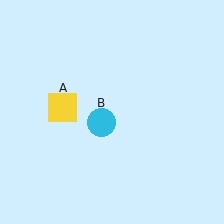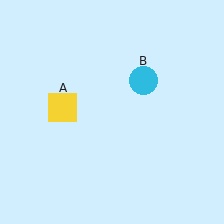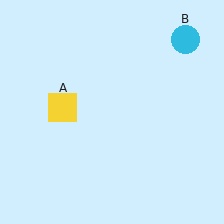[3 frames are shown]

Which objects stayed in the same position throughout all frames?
Yellow square (object A) remained stationary.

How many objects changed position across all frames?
1 object changed position: cyan circle (object B).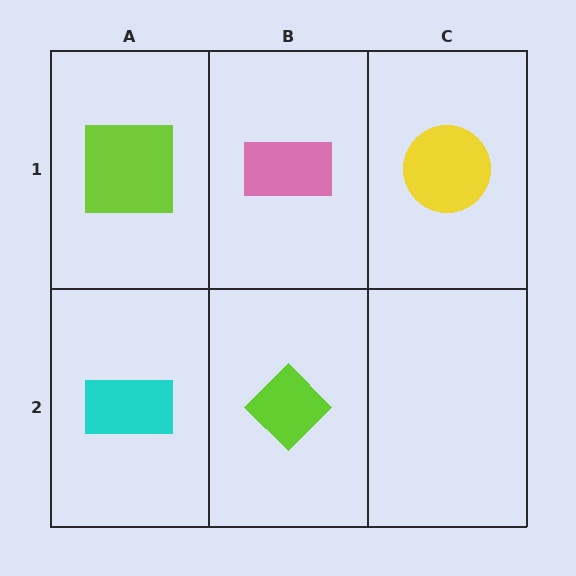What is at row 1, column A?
A lime square.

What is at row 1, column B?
A pink rectangle.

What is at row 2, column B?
A lime diamond.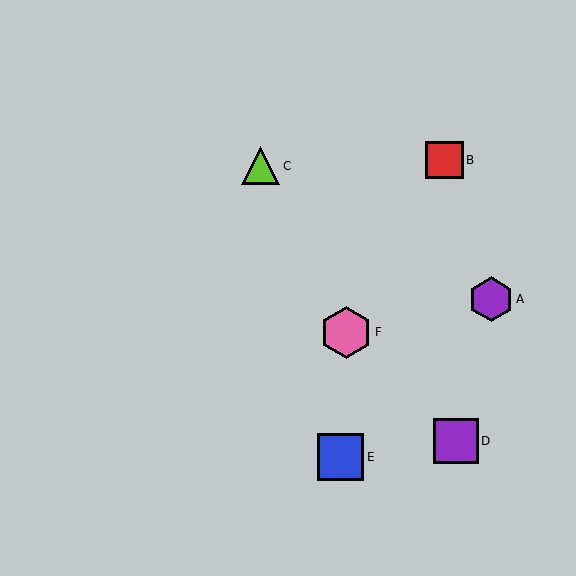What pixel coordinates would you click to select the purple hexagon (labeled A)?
Click at (491, 299) to select the purple hexagon A.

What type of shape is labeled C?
Shape C is a lime triangle.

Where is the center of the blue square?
The center of the blue square is at (340, 457).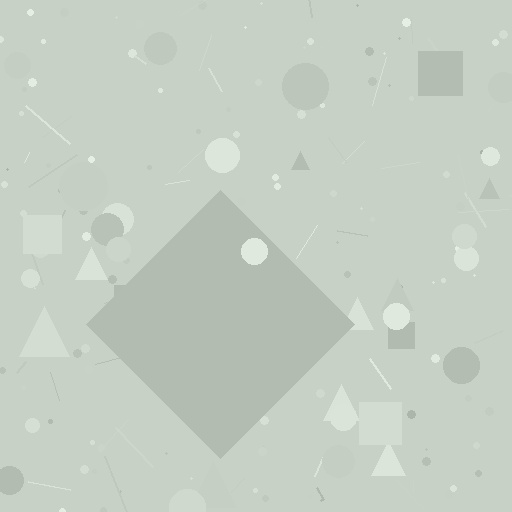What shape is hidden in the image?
A diamond is hidden in the image.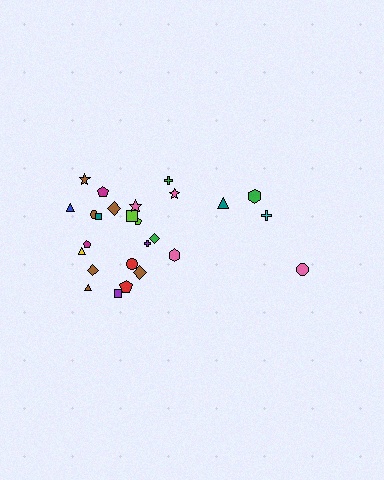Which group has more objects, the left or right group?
The left group.